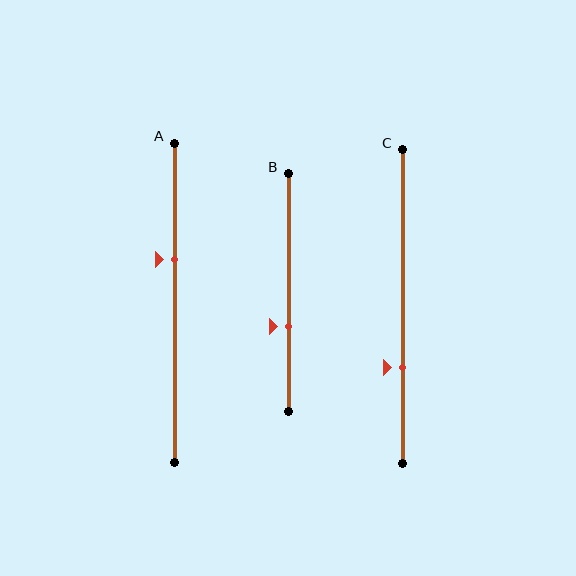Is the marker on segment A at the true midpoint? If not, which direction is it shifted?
No, the marker on segment A is shifted upward by about 14% of the segment length.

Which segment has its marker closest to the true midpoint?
Segment A has its marker closest to the true midpoint.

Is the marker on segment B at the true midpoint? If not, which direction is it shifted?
No, the marker on segment B is shifted downward by about 14% of the segment length.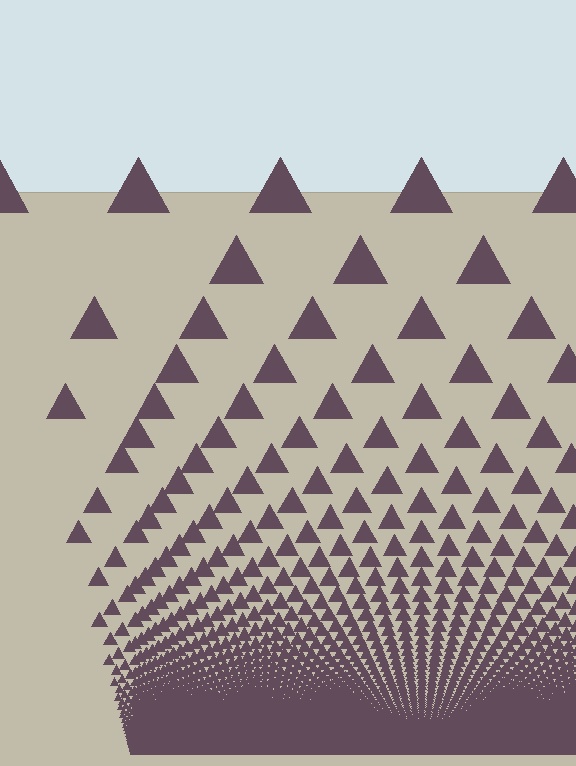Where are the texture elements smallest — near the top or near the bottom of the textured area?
Near the bottom.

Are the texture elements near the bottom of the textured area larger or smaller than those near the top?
Smaller. The gradient is inverted — elements near the bottom are smaller and denser.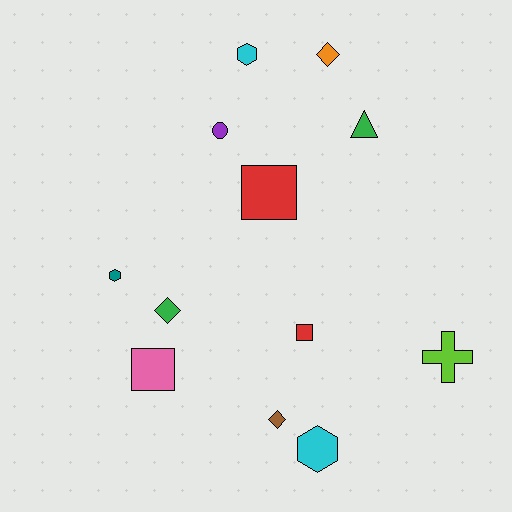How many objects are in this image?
There are 12 objects.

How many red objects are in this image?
There are 2 red objects.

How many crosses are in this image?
There is 1 cross.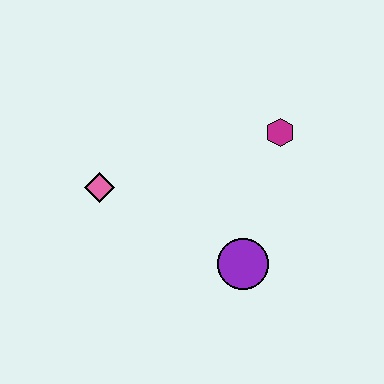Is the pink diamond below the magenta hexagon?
Yes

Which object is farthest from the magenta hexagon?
The pink diamond is farthest from the magenta hexagon.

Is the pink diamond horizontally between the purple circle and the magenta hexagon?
No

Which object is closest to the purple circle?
The magenta hexagon is closest to the purple circle.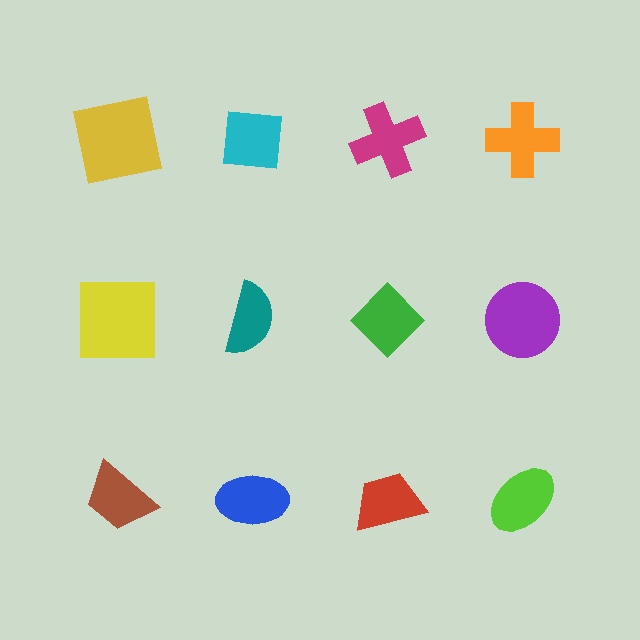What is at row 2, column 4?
A purple circle.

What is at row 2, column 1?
A yellow square.